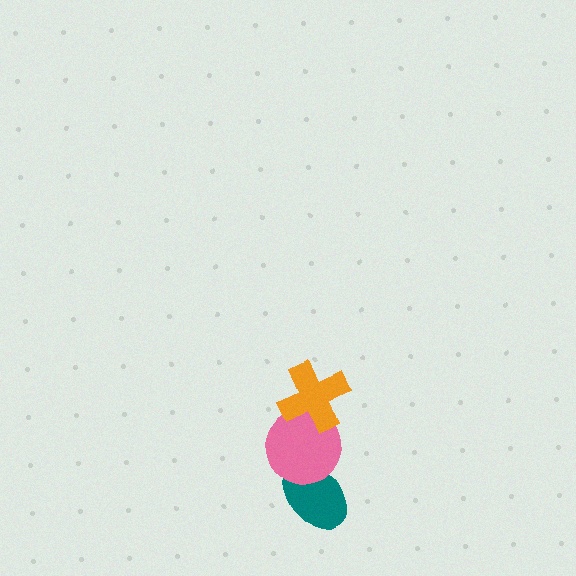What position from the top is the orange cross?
The orange cross is 1st from the top.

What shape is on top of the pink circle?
The orange cross is on top of the pink circle.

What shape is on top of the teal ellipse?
The pink circle is on top of the teal ellipse.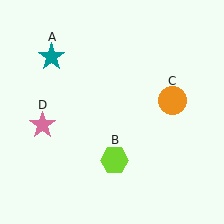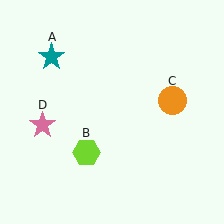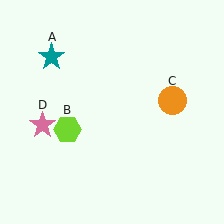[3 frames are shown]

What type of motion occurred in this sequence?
The lime hexagon (object B) rotated clockwise around the center of the scene.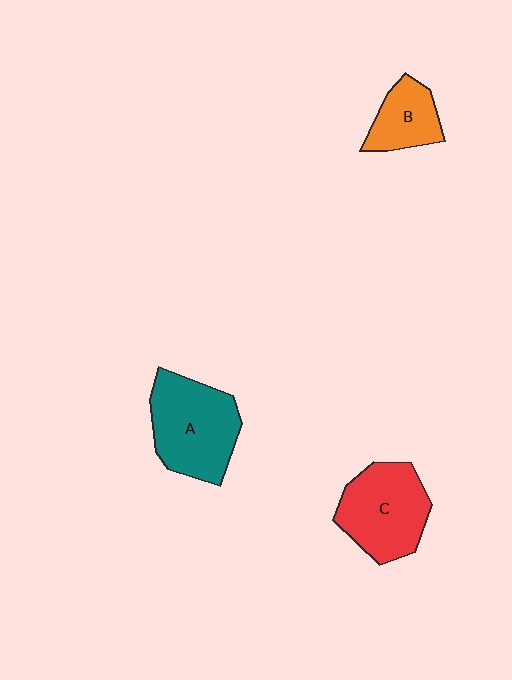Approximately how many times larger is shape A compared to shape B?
Approximately 1.9 times.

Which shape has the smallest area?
Shape B (orange).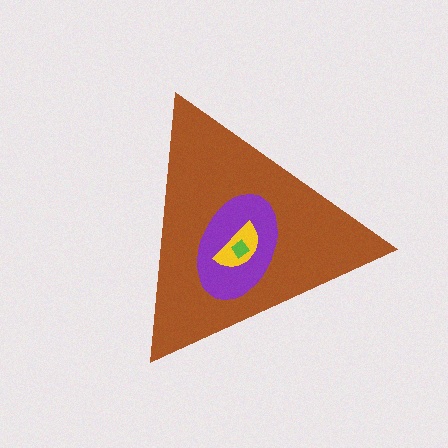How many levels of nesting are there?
4.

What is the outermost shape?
The brown triangle.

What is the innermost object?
The lime diamond.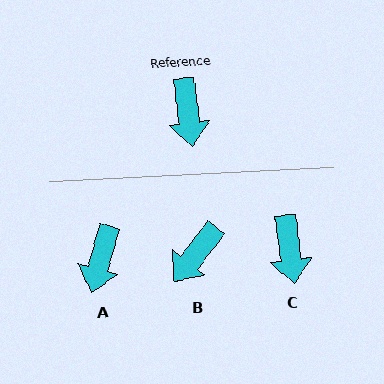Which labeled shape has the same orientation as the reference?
C.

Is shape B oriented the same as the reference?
No, it is off by about 45 degrees.